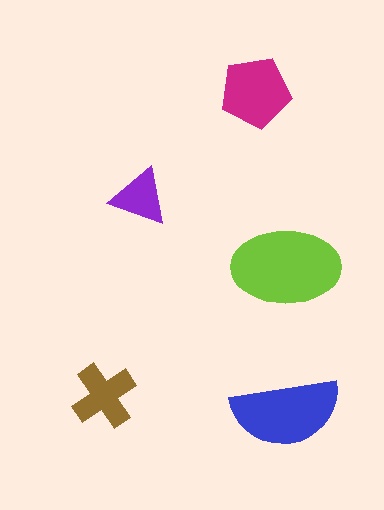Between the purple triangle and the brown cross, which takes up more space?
The brown cross.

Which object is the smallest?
The purple triangle.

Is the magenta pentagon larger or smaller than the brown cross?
Larger.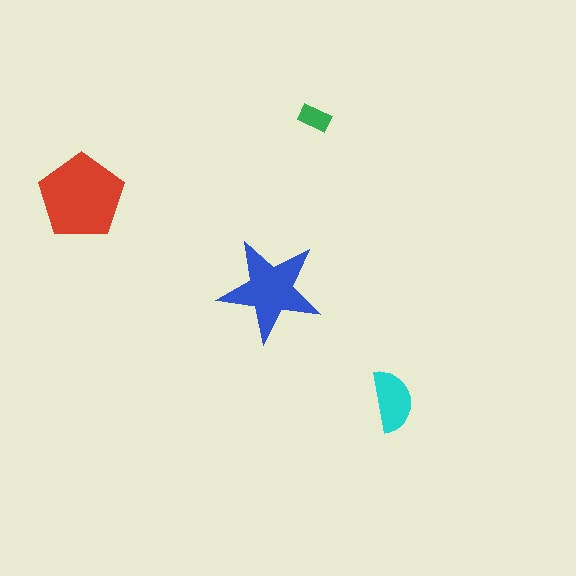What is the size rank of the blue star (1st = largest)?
2nd.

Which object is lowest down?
The cyan semicircle is bottommost.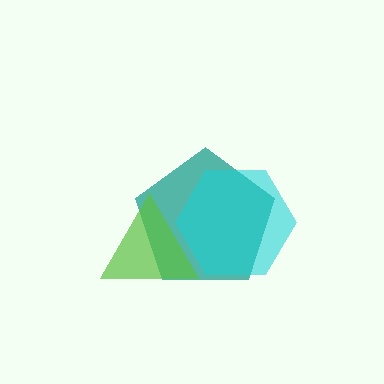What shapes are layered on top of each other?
The layered shapes are: a teal pentagon, a cyan hexagon, a lime triangle.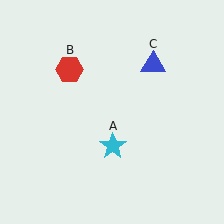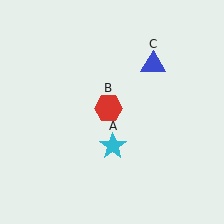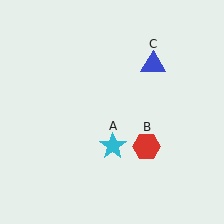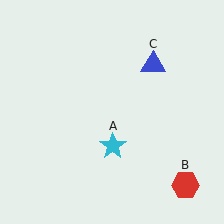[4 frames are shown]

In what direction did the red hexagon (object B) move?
The red hexagon (object B) moved down and to the right.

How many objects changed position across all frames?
1 object changed position: red hexagon (object B).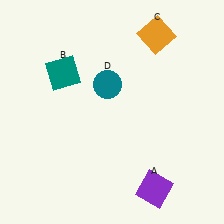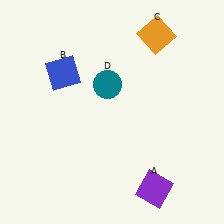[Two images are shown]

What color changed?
The square (B) changed from teal in Image 1 to blue in Image 2.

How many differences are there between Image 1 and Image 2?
There is 1 difference between the two images.